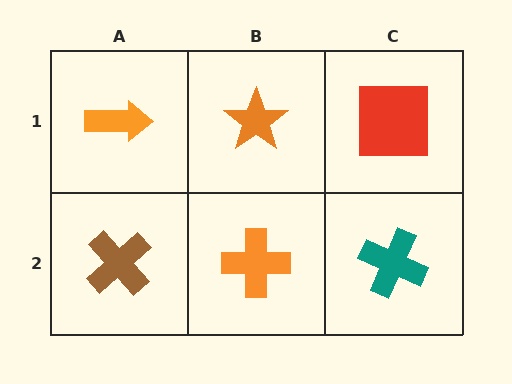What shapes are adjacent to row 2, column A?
An orange arrow (row 1, column A), an orange cross (row 2, column B).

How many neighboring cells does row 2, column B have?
3.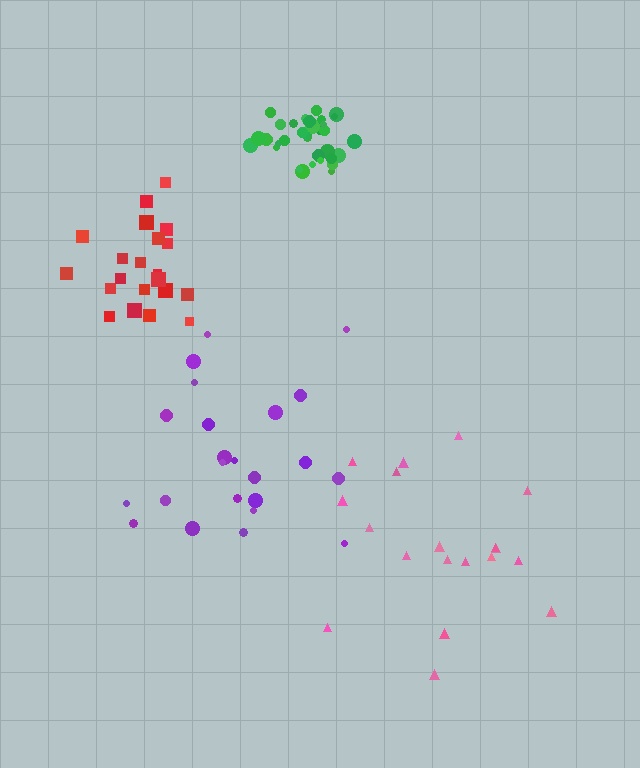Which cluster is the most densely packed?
Green.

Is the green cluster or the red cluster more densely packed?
Green.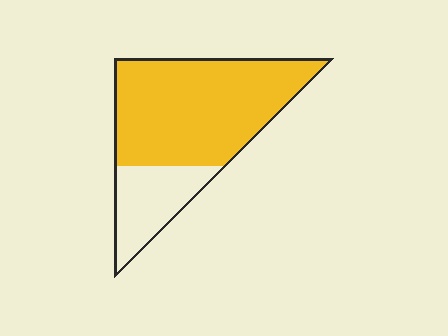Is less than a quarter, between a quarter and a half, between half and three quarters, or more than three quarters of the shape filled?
Between half and three quarters.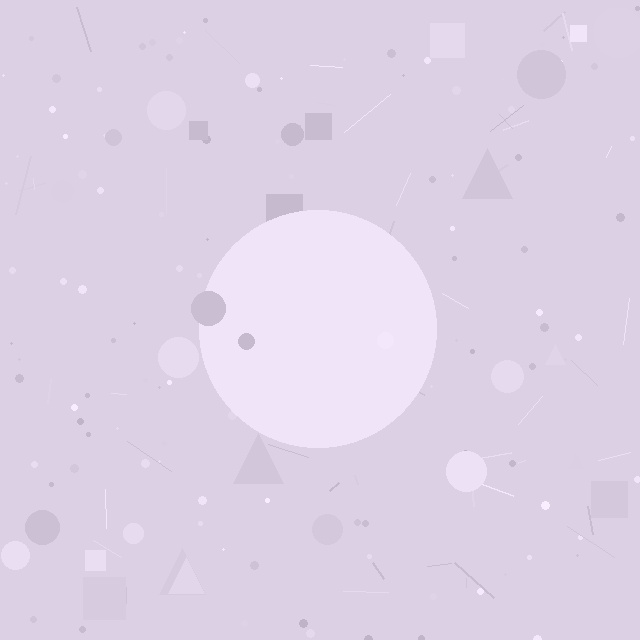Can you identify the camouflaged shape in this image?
The camouflaged shape is a circle.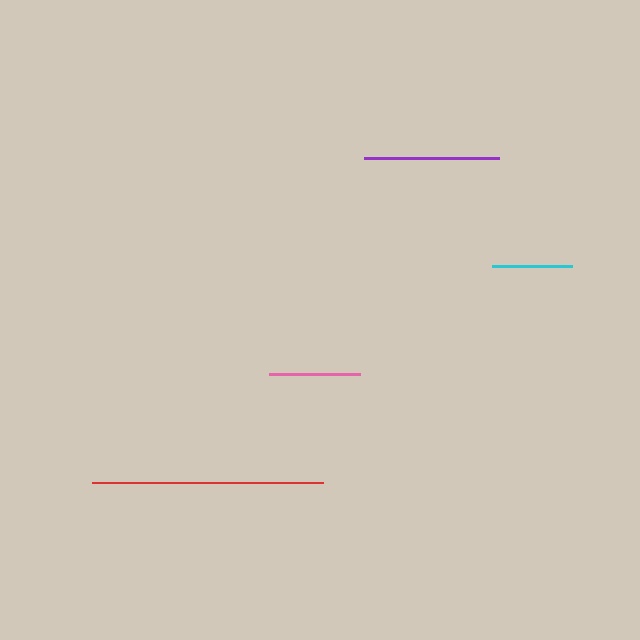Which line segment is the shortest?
The cyan line is the shortest at approximately 80 pixels.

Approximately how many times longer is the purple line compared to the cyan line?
The purple line is approximately 1.7 times the length of the cyan line.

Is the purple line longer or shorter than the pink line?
The purple line is longer than the pink line.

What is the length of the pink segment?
The pink segment is approximately 92 pixels long.